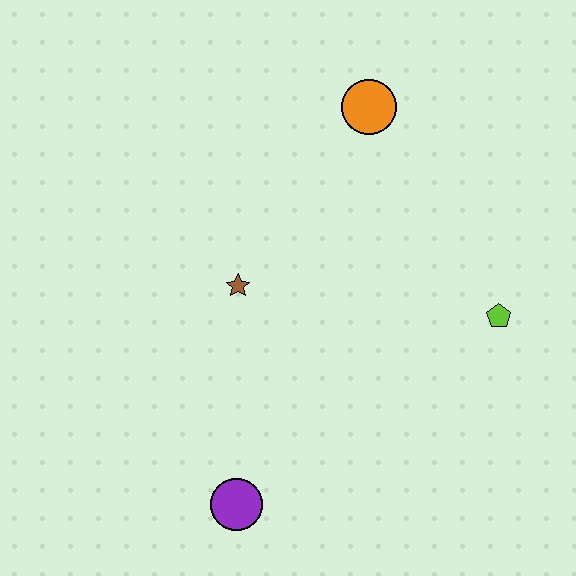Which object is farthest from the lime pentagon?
The purple circle is farthest from the lime pentagon.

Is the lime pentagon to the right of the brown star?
Yes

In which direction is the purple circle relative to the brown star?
The purple circle is below the brown star.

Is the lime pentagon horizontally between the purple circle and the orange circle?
No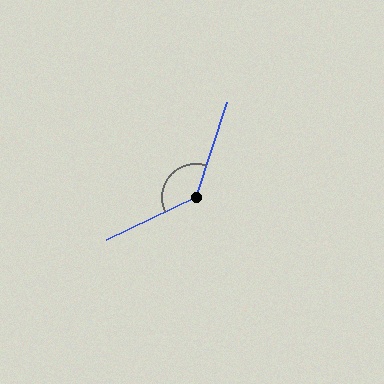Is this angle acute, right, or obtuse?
It is obtuse.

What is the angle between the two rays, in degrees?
Approximately 134 degrees.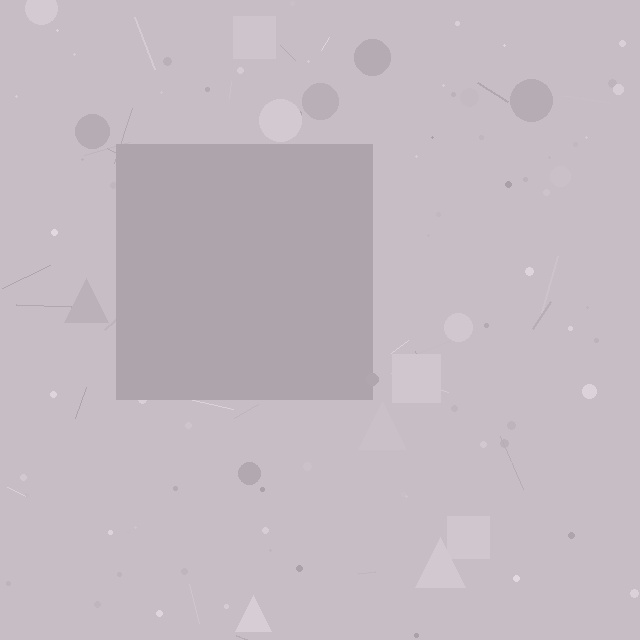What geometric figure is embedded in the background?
A square is embedded in the background.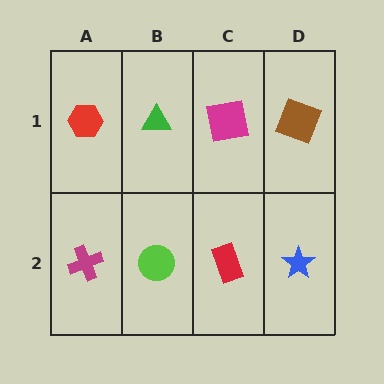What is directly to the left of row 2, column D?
A red rectangle.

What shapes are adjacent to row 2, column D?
A brown square (row 1, column D), a red rectangle (row 2, column C).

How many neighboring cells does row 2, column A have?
2.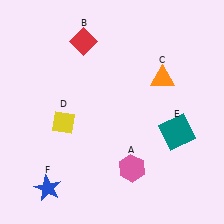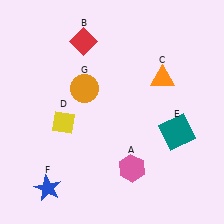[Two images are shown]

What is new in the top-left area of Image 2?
An orange circle (G) was added in the top-left area of Image 2.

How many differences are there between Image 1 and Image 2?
There is 1 difference between the two images.